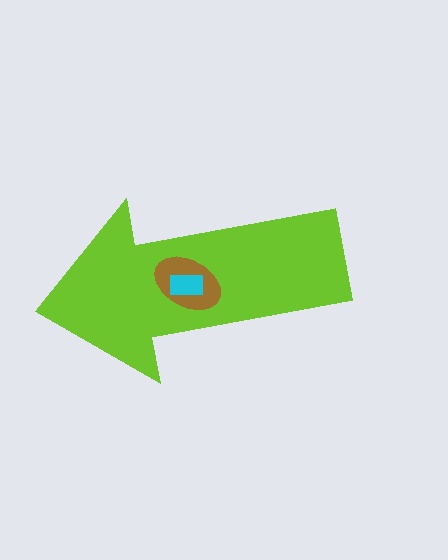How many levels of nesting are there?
3.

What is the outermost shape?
The lime arrow.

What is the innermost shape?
The cyan rectangle.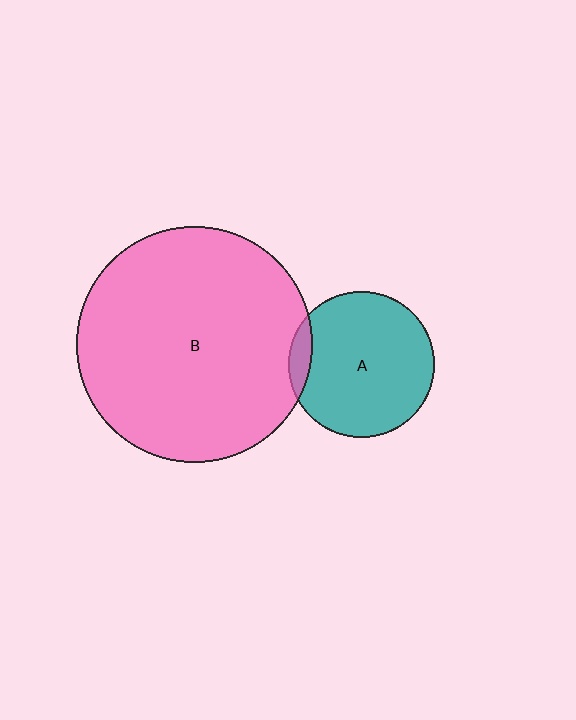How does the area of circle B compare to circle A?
Approximately 2.6 times.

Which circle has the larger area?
Circle B (pink).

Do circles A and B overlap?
Yes.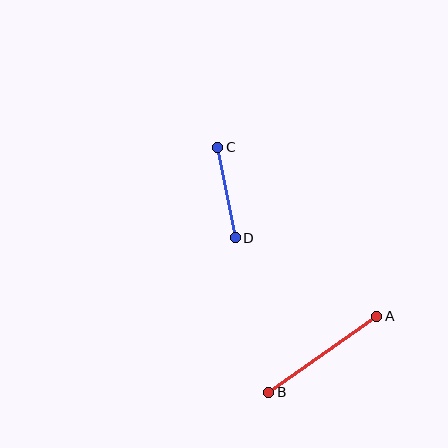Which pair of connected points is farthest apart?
Points A and B are farthest apart.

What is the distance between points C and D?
The distance is approximately 92 pixels.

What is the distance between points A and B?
The distance is approximately 132 pixels.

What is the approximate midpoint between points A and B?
The midpoint is at approximately (323, 354) pixels.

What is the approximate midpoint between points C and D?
The midpoint is at approximately (226, 193) pixels.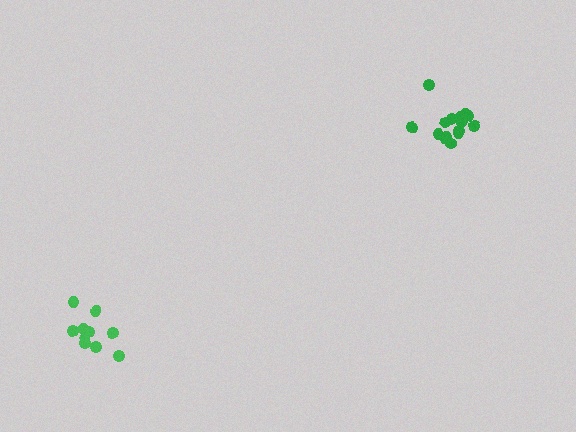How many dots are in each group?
Group 1: 10 dots, Group 2: 15 dots (25 total).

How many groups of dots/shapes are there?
There are 2 groups.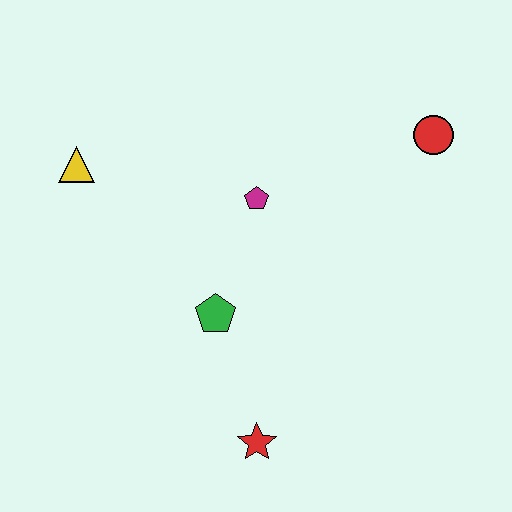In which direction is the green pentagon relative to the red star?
The green pentagon is above the red star.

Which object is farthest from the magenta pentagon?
The red star is farthest from the magenta pentagon.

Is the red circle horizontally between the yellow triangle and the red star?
No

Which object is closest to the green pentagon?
The magenta pentagon is closest to the green pentagon.